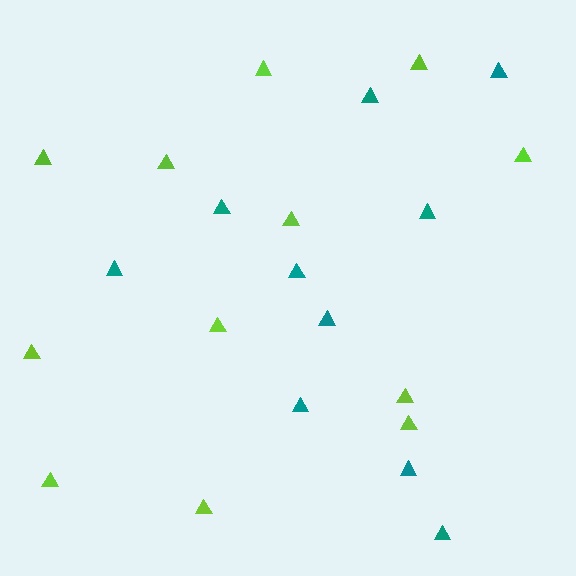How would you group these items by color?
There are 2 groups: one group of lime triangles (12) and one group of teal triangles (10).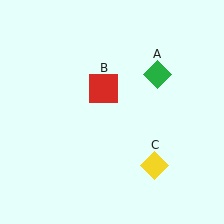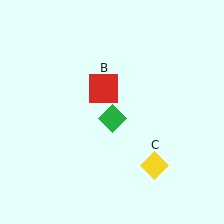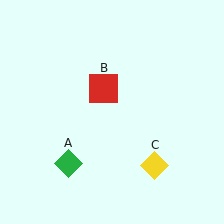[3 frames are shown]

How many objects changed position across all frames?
1 object changed position: green diamond (object A).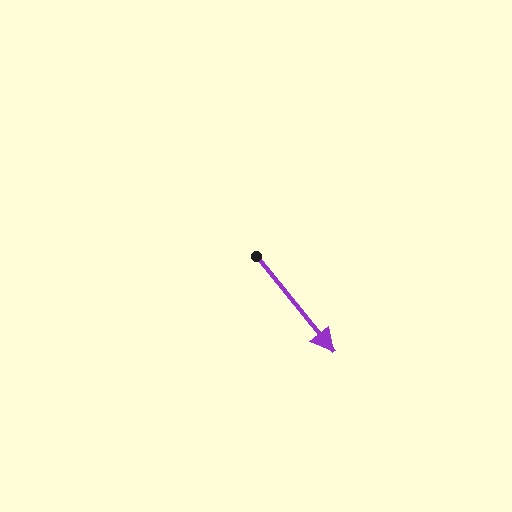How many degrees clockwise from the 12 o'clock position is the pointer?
Approximately 141 degrees.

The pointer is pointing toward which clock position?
Roughly 5 o'clock.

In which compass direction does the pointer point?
Southeast.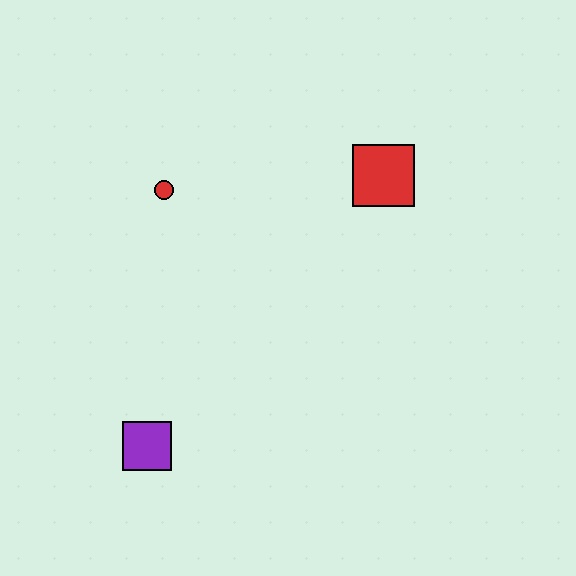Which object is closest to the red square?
The red circle is closest to the red square.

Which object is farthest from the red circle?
The purple square is farthest from the red circle.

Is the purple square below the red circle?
Yes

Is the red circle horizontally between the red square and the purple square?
Yes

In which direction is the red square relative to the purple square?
The red square is above the purple square.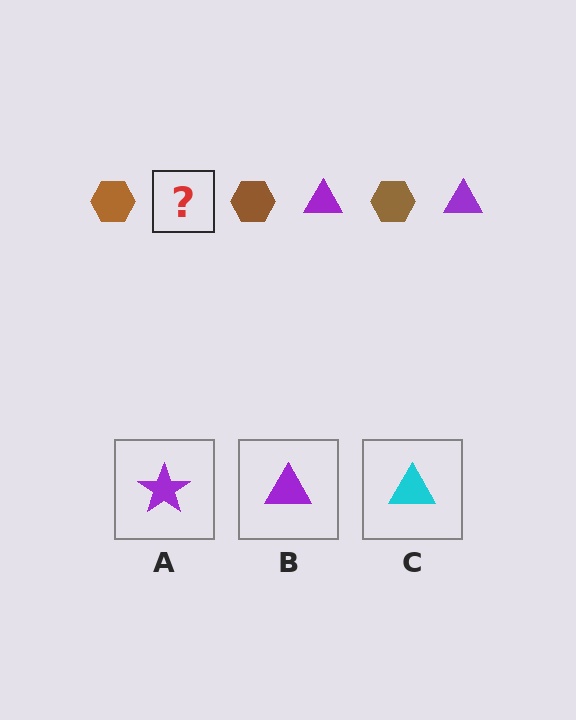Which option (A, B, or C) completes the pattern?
B.